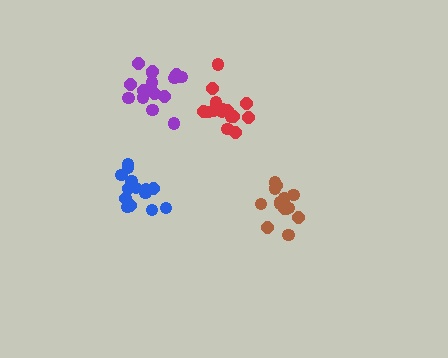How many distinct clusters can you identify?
There are 4 distinct clusters.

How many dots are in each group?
Group 1: 15 dots, Group 2: 14 dots, Group 3: 15 dots, Group 4: 14 dots (58 total).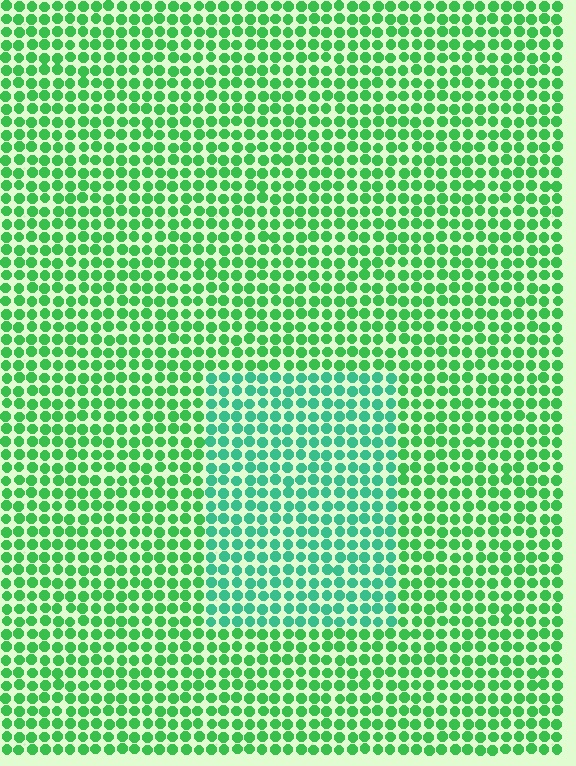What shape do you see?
I see a rectangle.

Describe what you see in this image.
The image is filled with small green elements in a uniform arrangement. A rectangle-shaped region is visible where the elements are tinted to a slightly different hue, forming a subtle color boundary.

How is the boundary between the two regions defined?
The boundary is defined purely by a slight shift in hue (about 28 degrees). Spacing, size, and orientation are identical on both sides.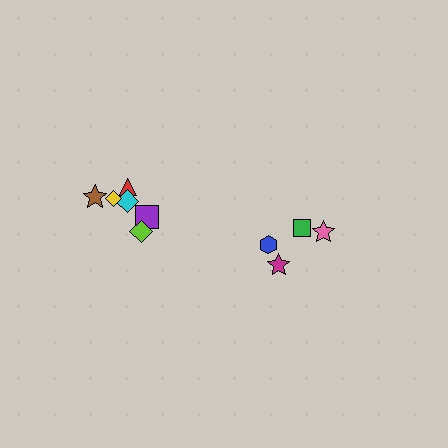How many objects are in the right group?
There are 4 objects.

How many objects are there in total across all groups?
There are 10 objects.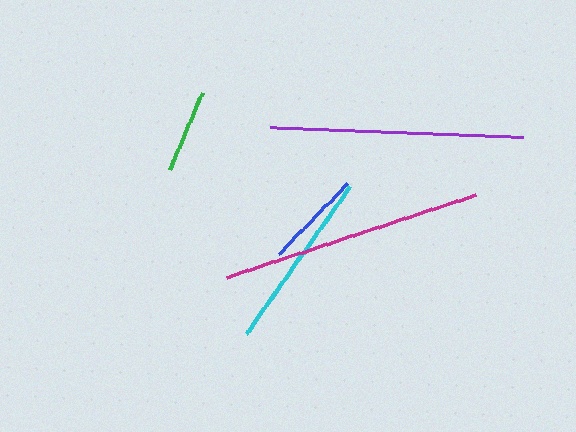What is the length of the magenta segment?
The magenta segment is approximately 263 pixels long.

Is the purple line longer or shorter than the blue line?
The purple line is longer than the blue line.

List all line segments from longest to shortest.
From longest to shortest: magenta, purple, cyan, blue, green.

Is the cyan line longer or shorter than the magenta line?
The magenta line is longer than the cyan line.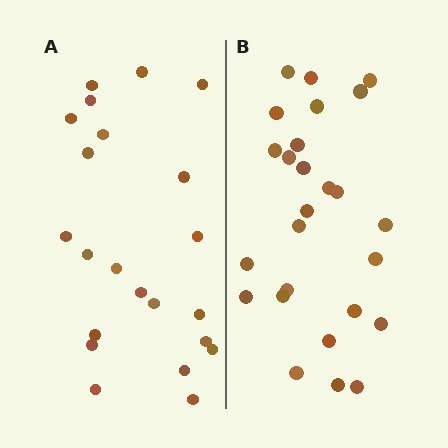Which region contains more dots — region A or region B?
Region B (the right region) has more dots.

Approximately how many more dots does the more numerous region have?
Region B has about 4 more dots than region A.